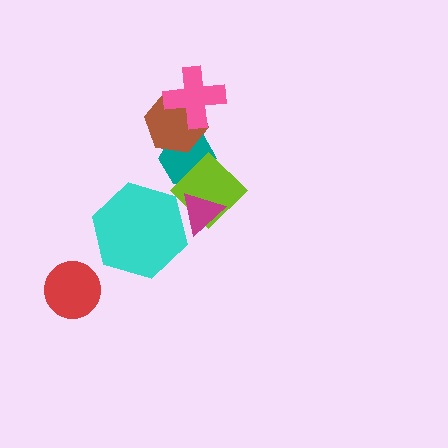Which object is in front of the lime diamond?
The magenta triangle is in front of the lime diamond.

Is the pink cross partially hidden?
No, no other shape covers it.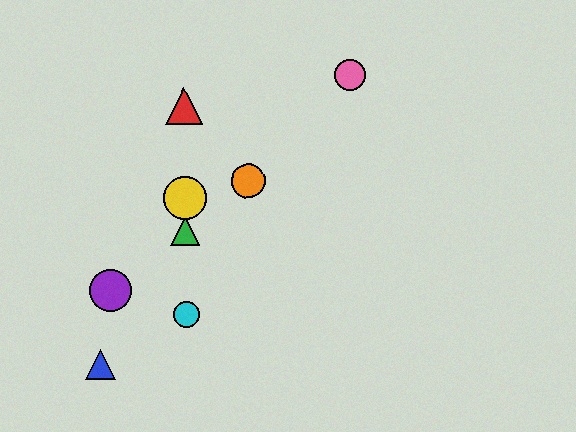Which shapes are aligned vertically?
The red triangle, the green triangle, the yellow circle, the cyan circle are aligned vertically.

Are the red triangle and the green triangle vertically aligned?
Yes, both are at x≈184.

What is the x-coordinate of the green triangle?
The green triangle is at x≈185.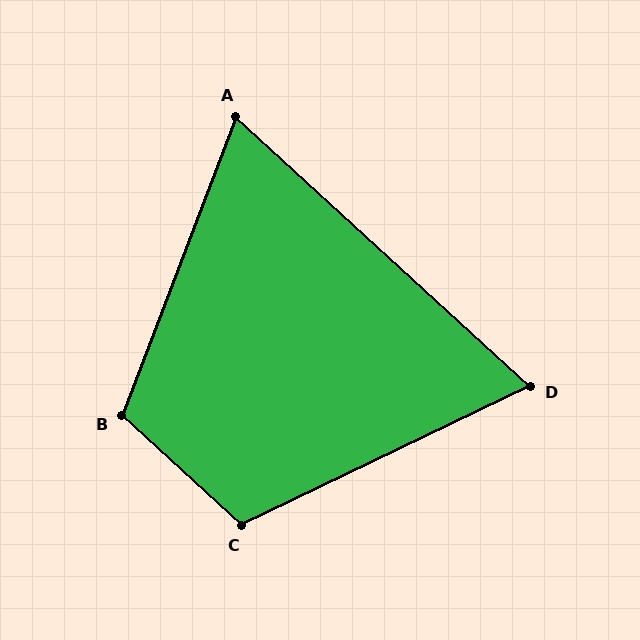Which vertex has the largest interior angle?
B, at approximately 112 degrees.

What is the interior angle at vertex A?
Approximately 68 degrees (acute).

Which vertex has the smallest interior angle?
D, at approximately 68 degrees.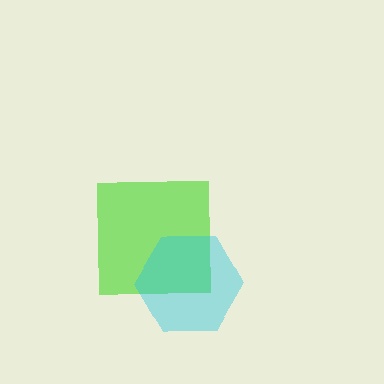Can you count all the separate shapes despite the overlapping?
Yes, there are 2 separate shapes.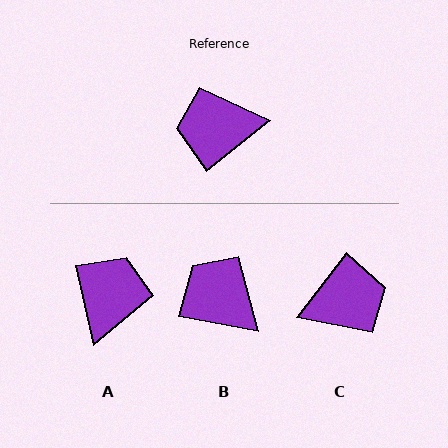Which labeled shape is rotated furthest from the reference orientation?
C, about 166 degrees away.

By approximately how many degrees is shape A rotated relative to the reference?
Approximately 115 degrees clockwise.